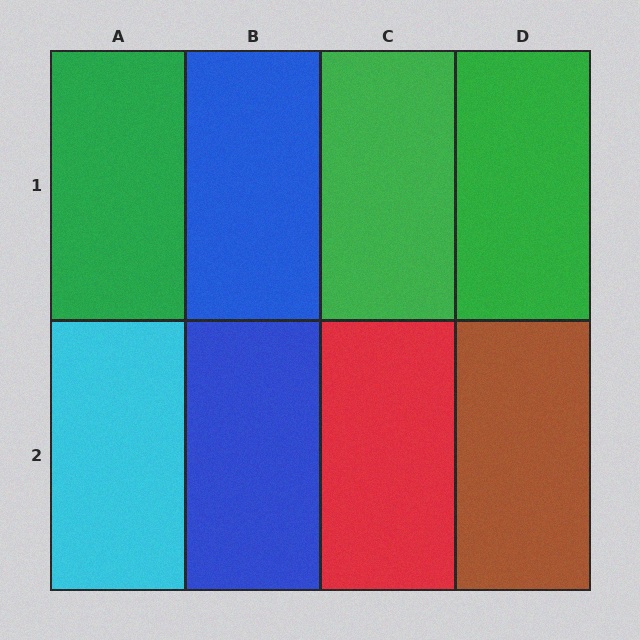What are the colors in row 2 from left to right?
Cyan, blue, red, brown.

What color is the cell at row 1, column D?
Green.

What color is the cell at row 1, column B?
Blue.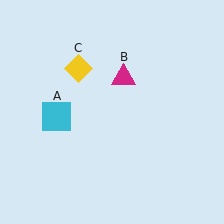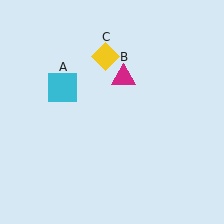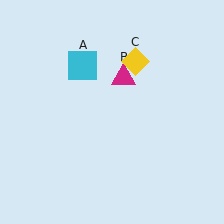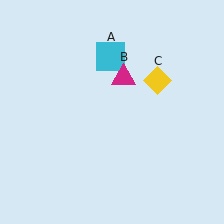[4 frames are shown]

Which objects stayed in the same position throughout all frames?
Magenta triangle (object B) remained stationary.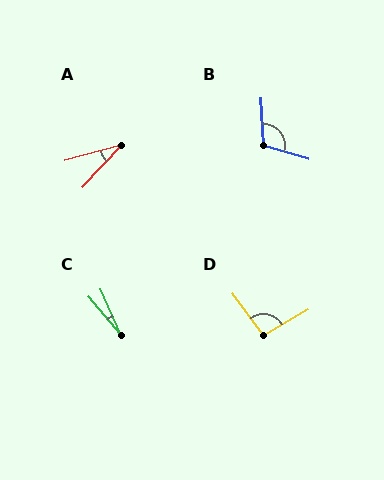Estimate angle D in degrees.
Approximately 97 degrees.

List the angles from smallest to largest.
C (16°), A (32°), D (97°), B (109°).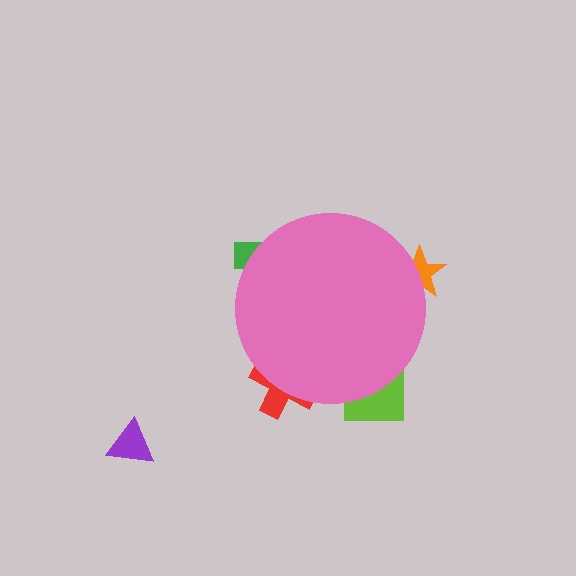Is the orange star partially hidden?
Yes, the orange star is partially hidden behind the pink circle.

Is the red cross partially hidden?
Yes, the red cross is partially hidden behind the pink circle.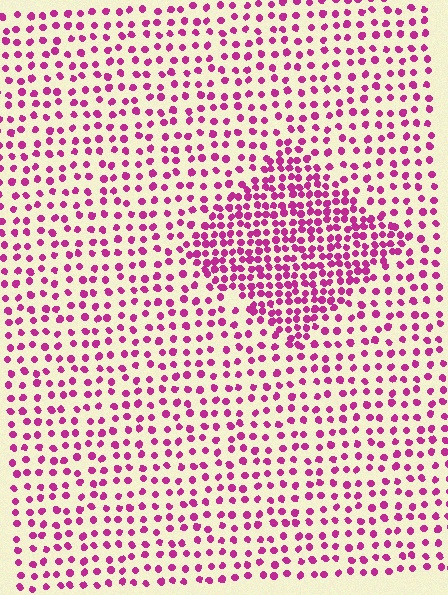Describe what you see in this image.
The image contains small magenta elements arranged at two different densities. A diamond-shaped region is visible where the elements are more densely packed than the surrounding area.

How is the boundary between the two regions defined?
The boundary is defined by a change in element density (approximately 2.1x ratio). All elements are the same color, size, and shape.